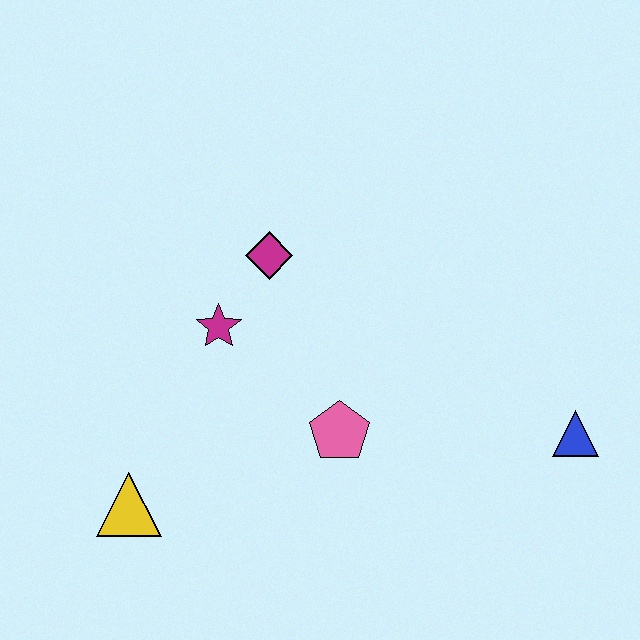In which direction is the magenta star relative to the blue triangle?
The magenta star is to the left of the blue triangle.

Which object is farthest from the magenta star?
The blue triangle is farthest from the magenta star.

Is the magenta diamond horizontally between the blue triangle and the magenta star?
Yes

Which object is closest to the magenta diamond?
The magenta star is closest to the magenta diamond.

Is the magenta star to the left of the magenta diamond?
Yes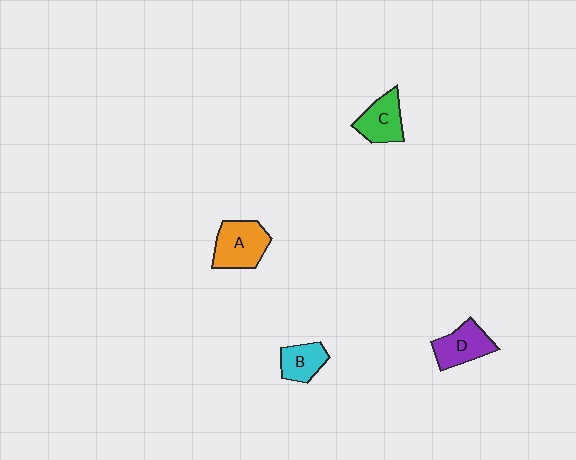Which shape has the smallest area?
Shape B (cyan).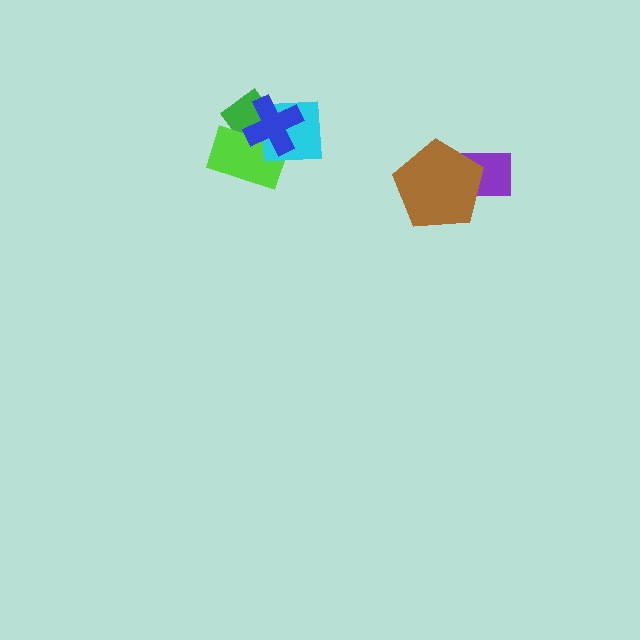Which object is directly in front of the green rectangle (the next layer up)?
The lime rectangle is directly in front of the green rectangle.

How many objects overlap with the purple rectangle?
1 object overlaps with the purple rectangle.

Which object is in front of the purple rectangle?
The brown pentagon is in front of the purple rectangle.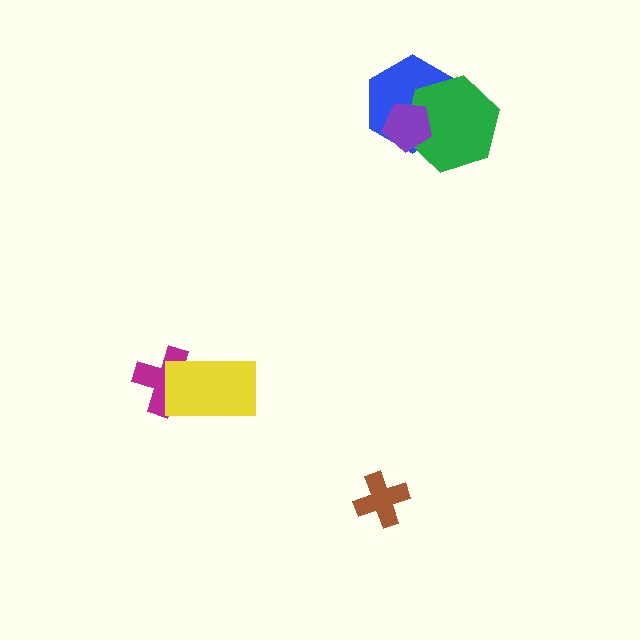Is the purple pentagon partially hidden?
No, no other shape covers it.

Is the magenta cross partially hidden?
Yes, it is partially covered by another shape.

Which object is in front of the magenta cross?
The yellow rectangle is in front of the magenta cross.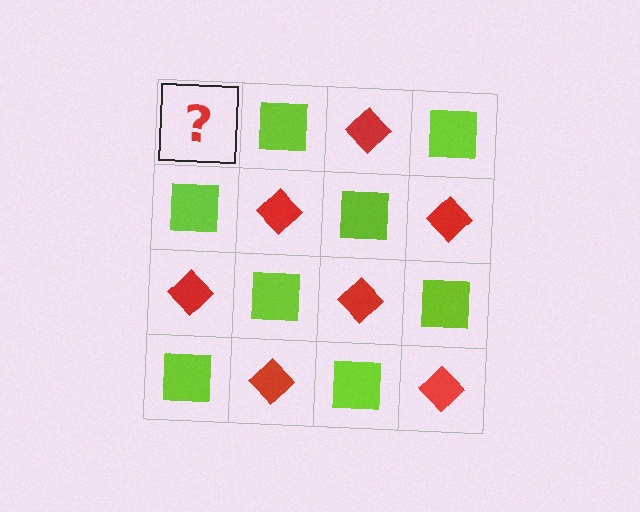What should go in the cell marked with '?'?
The missing cell should contain a red diamond.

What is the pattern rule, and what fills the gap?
The rule is that it alternates red diamond and lime square in a checkerboard pattern. The gap should be filled with a red diamond.